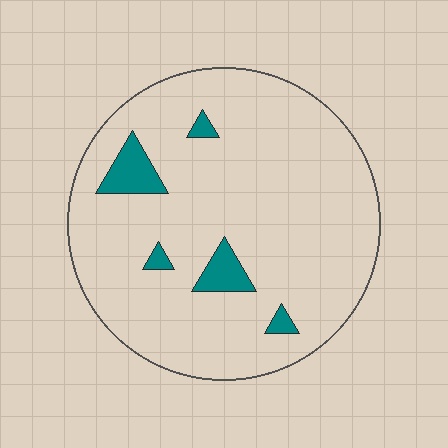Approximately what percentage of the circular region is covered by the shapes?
Approximately 10%.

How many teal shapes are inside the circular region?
5.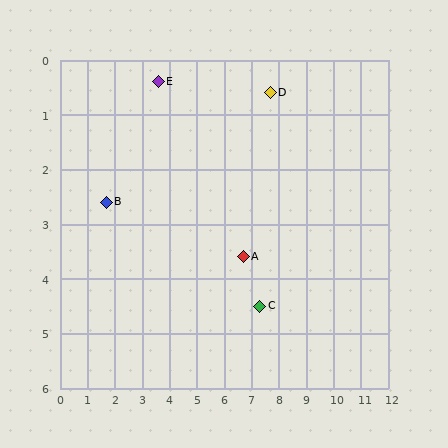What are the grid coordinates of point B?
Point B is at approximately (1.7, 2.6).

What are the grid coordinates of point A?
Point A is at approximately (6.7, 3.6).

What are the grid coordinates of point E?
Point E is at approximately (3.6, 0.4).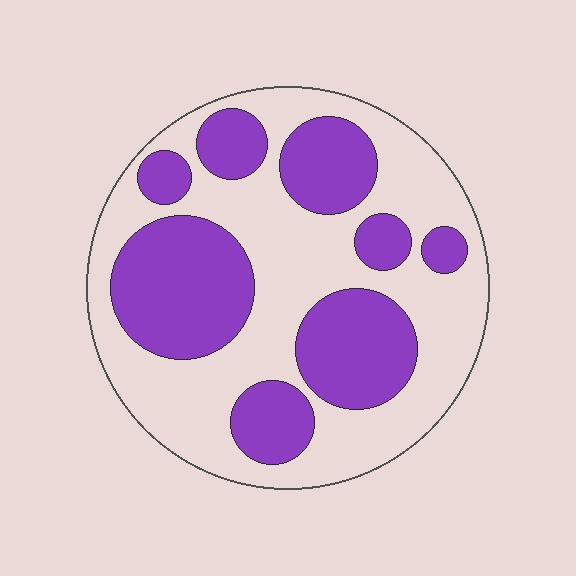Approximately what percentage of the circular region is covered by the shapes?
Approximately 40%.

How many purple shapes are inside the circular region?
8.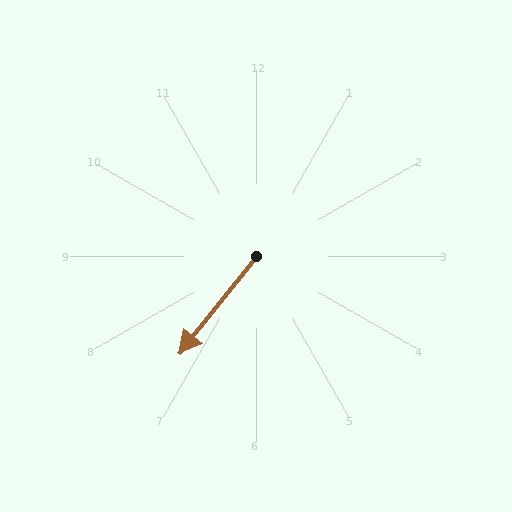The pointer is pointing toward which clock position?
Roughly 7 o'clock.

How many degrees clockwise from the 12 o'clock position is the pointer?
Approximately 218 degrees.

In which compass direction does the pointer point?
Southwest.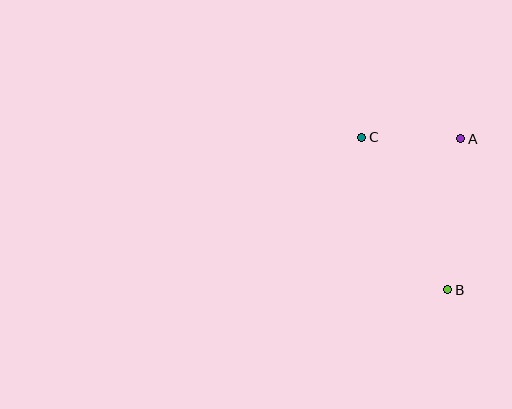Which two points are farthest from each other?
Points B and C are farthest from each other.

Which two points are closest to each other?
Points A and C are closest to each other.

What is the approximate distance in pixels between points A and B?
The distance between A and B is approximately 151 pixels.